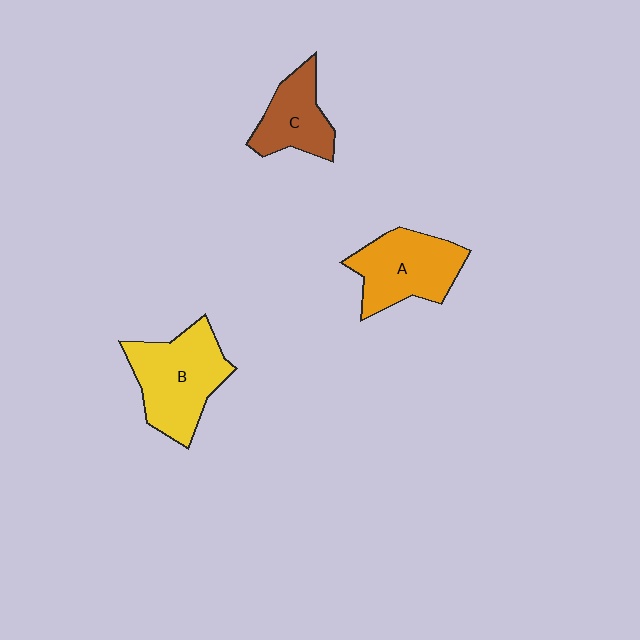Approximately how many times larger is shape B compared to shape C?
Approximately 1.6 times.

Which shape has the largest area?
Shape B (yellow).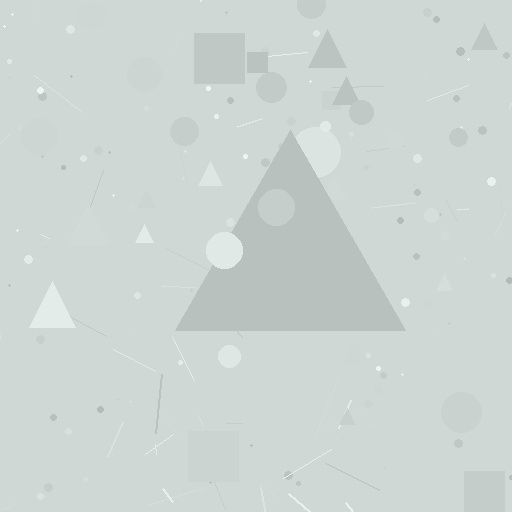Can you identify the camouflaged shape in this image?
The camouflaged shape is a triangle.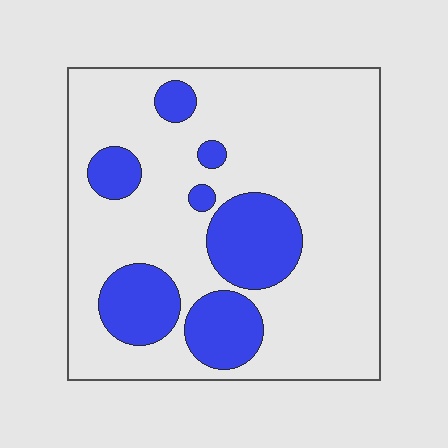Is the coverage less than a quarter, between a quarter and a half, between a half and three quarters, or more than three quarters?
Less than a quarter.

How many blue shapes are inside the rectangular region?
7.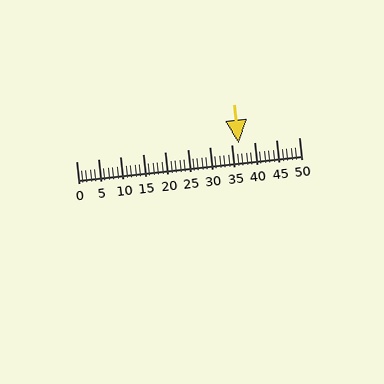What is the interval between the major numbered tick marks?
The major tick marks are spaced 5 units apart.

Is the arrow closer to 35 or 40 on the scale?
The arrow is closer to 35.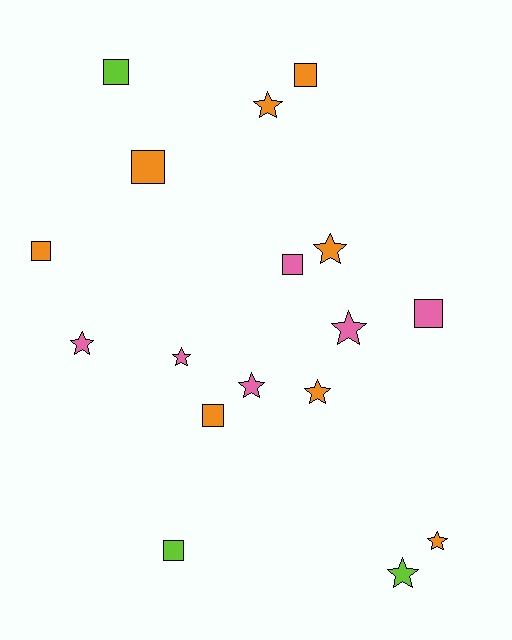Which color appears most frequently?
Orange, with 8 objects.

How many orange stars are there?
There are 4 orange stars.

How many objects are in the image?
There are 17 objects.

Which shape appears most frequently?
Star, with 9 objects.